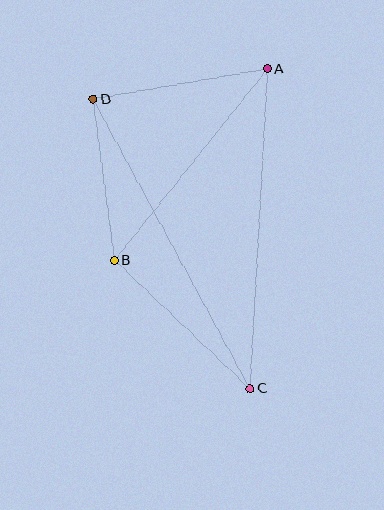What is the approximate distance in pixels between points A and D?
The distance between A and D is approximately 177 pixels.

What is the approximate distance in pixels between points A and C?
The distance between A and C is approximately 320 pixels.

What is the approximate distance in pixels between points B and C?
The distance between B and C is approximately 186 pixels.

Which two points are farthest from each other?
Points C and D are farthest from each other.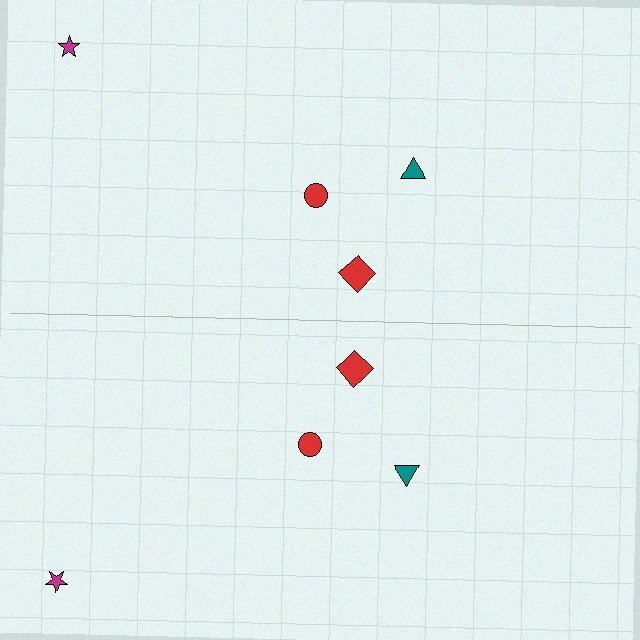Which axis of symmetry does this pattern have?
The pattern has a horizontal axis of symmetry running through the center of the image.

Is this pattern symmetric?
Yes, this pattern has bilateral (reflection) symmetry.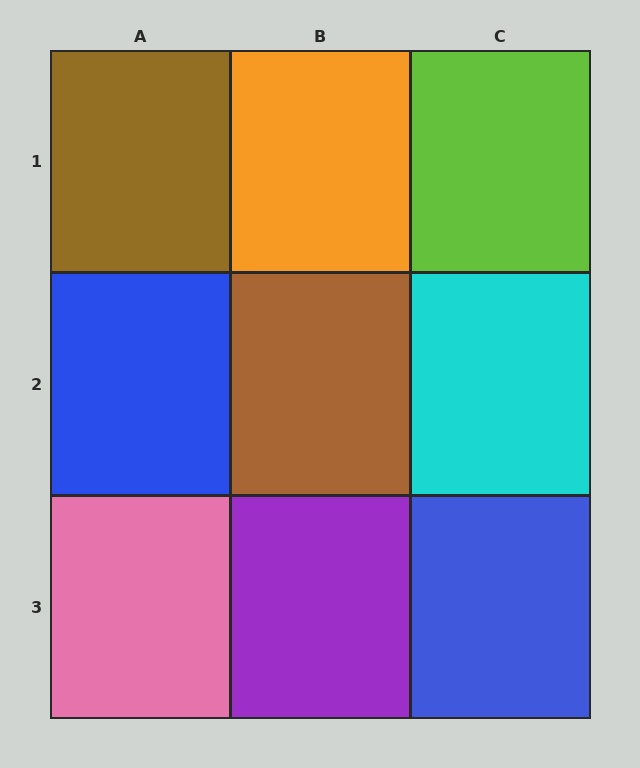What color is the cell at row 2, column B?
Brown.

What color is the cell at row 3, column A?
Pink.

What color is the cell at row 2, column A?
Blue.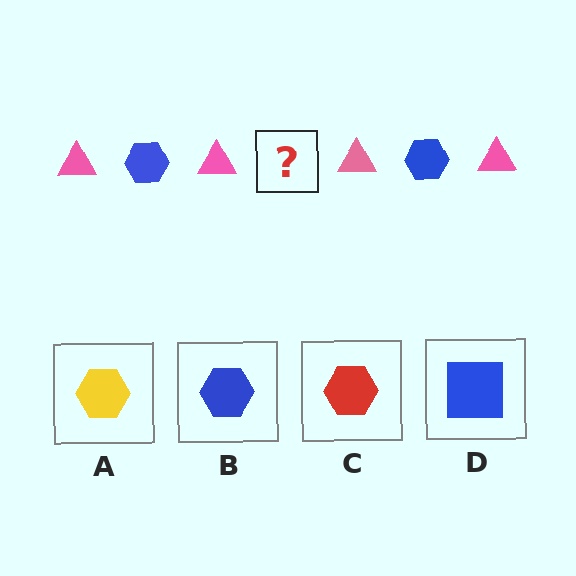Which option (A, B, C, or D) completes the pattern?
B.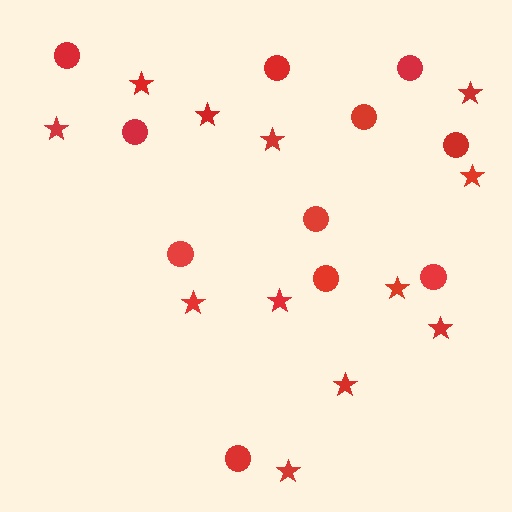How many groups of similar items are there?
There are 2 groups: one group of circles (11) and one group of stars (12).